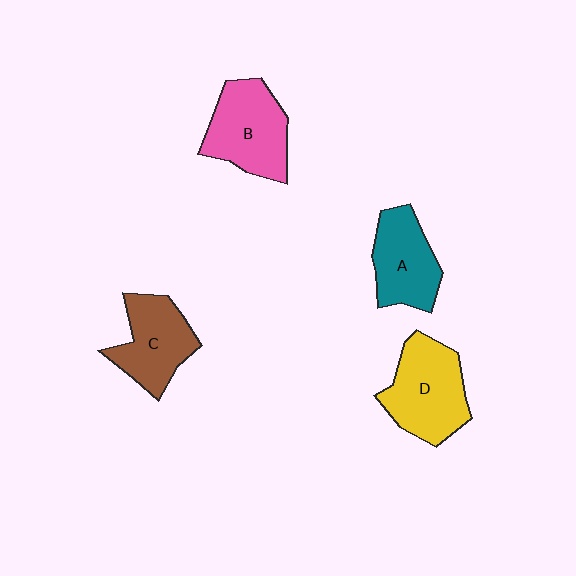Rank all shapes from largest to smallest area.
From largest to smallest: D (yellow), B (pink), C (brown), A (teal).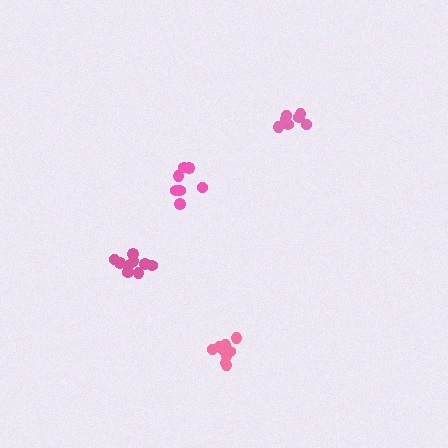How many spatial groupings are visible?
There are 4 spatial groupings.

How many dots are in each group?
Group 1: 7 dots, Group 2: 7 dots, Group 3: 9 dots, Group 4: 9 dots (32 total).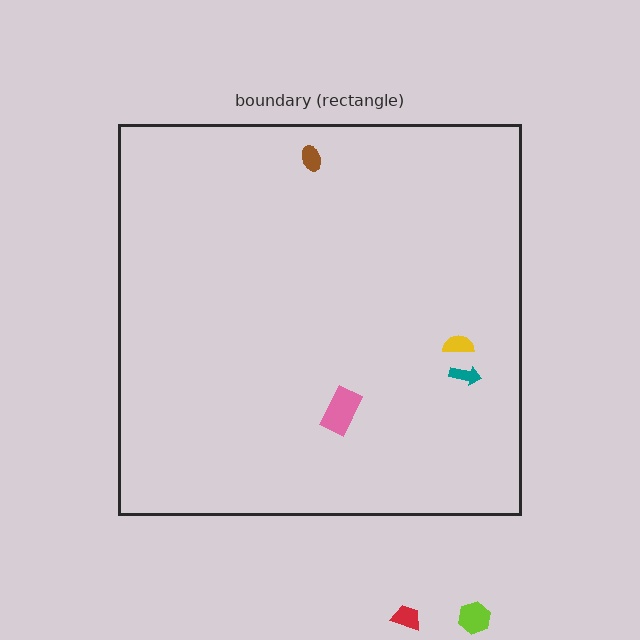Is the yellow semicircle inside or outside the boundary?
Inside.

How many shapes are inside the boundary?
4 inside, 2 outside.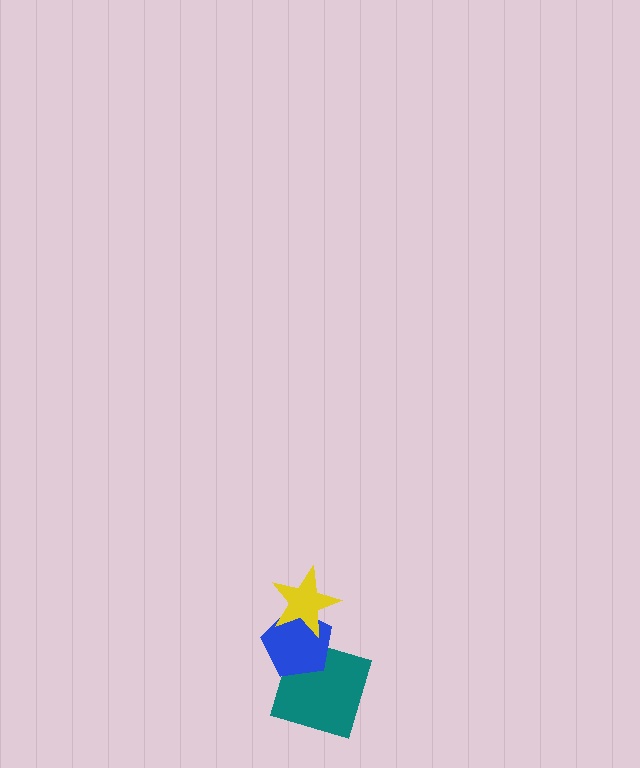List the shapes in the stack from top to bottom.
From top to bottom: the yellow star, the blue pentagon, the teal square.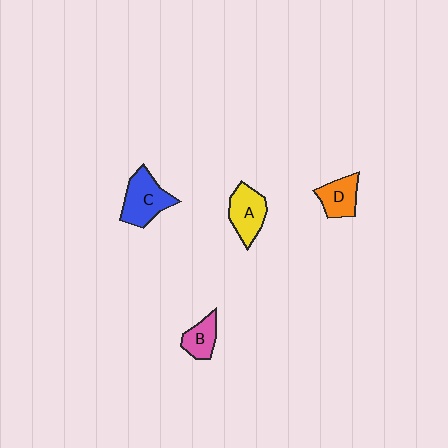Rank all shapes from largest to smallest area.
From largest to smallest: C (blue), A (yellow), D (orange), B (pink).